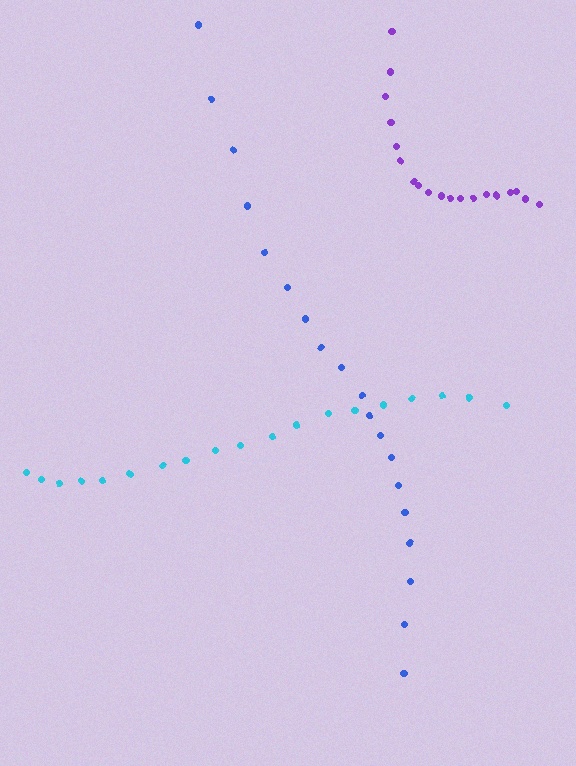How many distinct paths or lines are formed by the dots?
There are 3 distinct paths.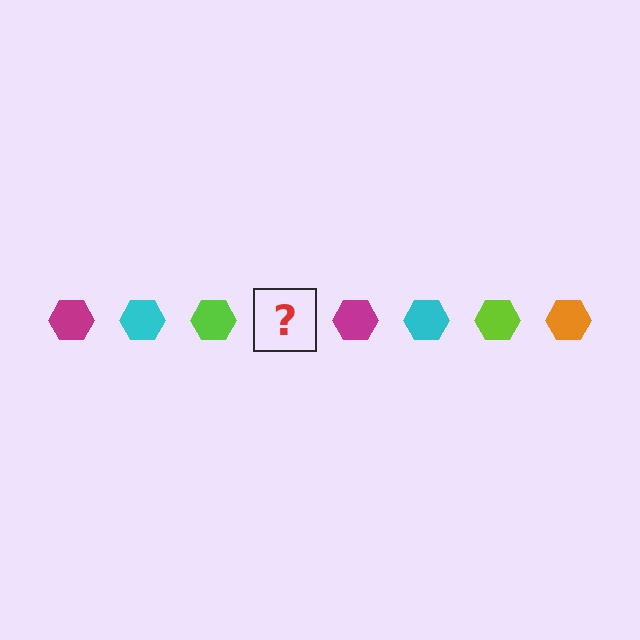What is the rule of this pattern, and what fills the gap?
The rule is that the pattern cycles through magenta, cyan, lime, orange hexagons. The gap should be filled with an orange hexagon.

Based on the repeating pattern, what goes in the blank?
The blank should be an orange hexagon.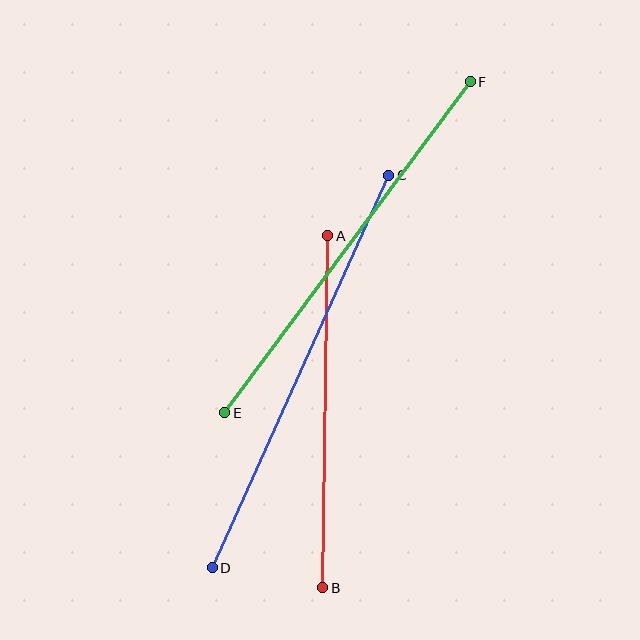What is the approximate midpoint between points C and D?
The midpoint is at approximately (300, 371) pixels.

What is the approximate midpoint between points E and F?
The midpoint is at approximately (348, 247) pixels.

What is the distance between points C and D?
The distance is approximately 430 pixels.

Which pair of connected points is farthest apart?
Points C and D are farthest apart.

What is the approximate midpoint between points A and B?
The midpoint is at approximately (325, 412) pixels.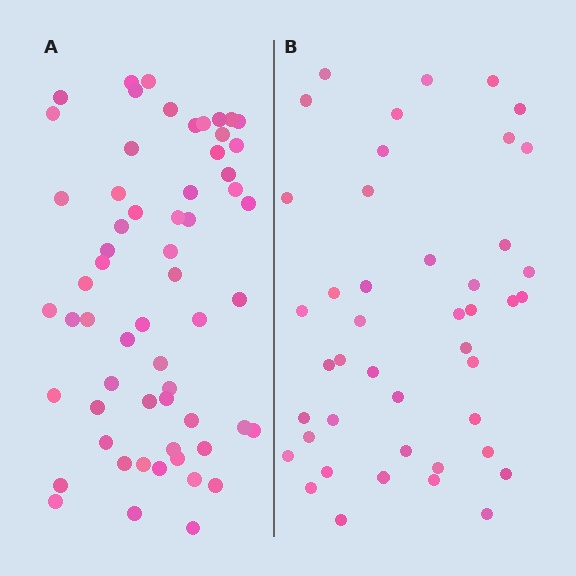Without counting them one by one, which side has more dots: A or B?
Region A (the left region) has more dots.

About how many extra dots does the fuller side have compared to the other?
Region A has approximately 15 more dots than region B.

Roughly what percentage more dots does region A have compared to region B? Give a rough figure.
About 35% more.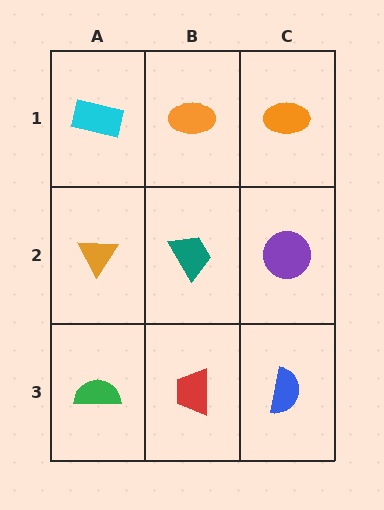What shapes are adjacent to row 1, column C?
A purple circle (row 2, column C), an orange ellipse (row 1, column B).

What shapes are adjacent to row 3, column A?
An orange triangle (row 2, column A), a red trapezoid (row 3, column B).